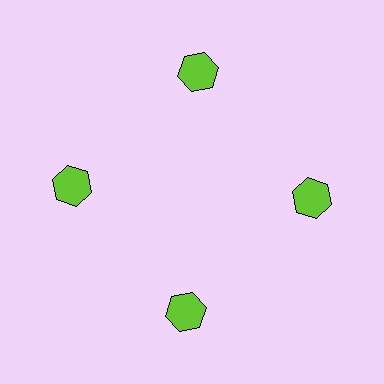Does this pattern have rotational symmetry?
Yes, this pattern has 4-fold rotational symmetry. It looks the same after rotating 90 degrees around the center.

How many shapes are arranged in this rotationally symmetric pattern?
There are 4 shapes, arranged in 4 groups of 1.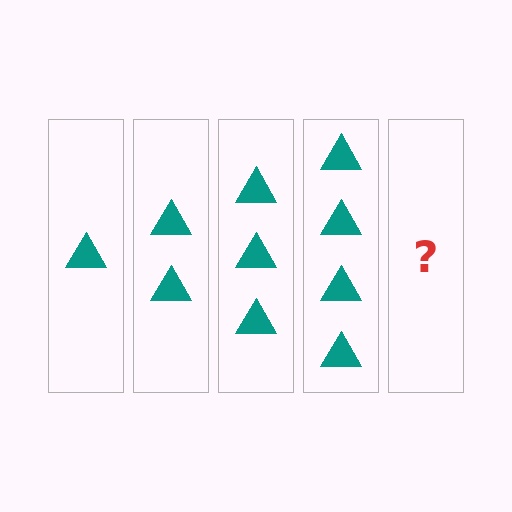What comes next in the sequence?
The next element should be 5 triangles.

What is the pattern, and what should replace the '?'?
The pattern is that each step adds one more triangle. The '?' should be 5 triangles.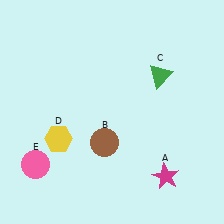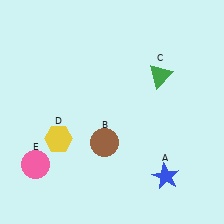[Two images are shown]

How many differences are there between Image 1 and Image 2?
There is 1 difference between the two images.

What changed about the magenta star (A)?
In Image 1, A is magenta. In Image 2, it changed to blue.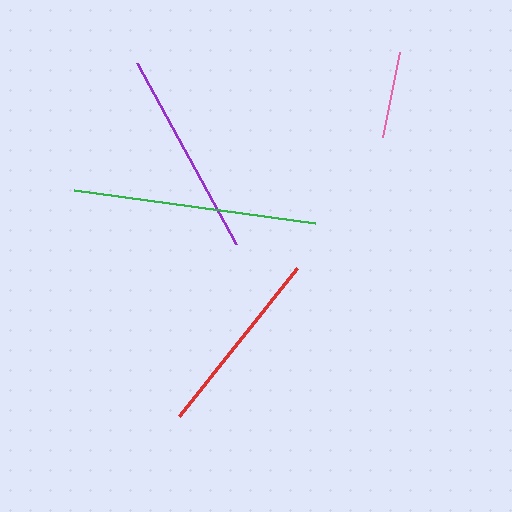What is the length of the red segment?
The red segment is approximately 189 pixels long.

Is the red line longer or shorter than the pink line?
The red line is longer than the pink line.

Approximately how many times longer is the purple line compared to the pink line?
The purple line is approximately 2.4 times the length of the pink line.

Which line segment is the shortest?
The pink line is the shortest at approximately 87 pixels.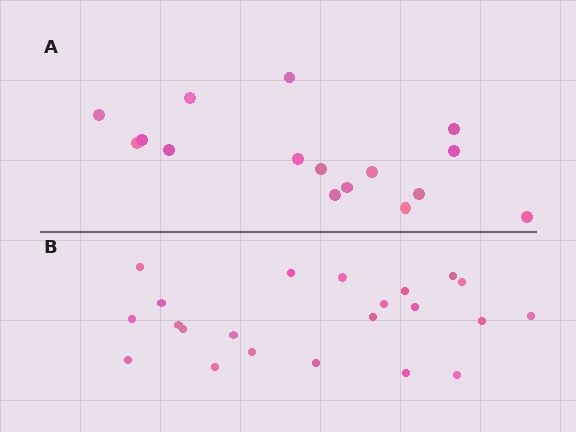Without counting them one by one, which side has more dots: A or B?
Region B (the bottom region) has more dots.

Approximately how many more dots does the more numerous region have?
Region B has about 6 more dots than region A.